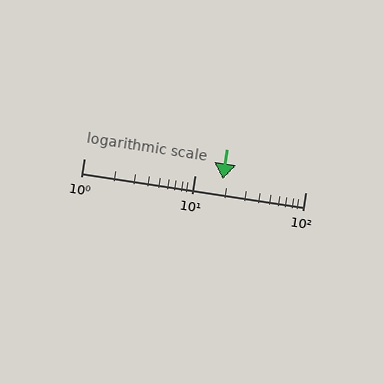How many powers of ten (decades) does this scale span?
The scale spans 2 decades, from 1 to 100.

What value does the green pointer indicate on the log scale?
The pointer indicates approximately 18.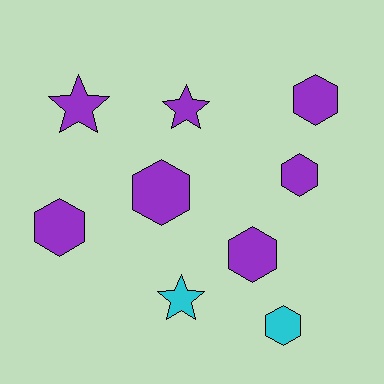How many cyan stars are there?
There is 1 cyan star.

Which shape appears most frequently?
Hexagon, with 6 objects.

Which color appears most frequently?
Purple, with 7 objects.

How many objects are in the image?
There are 9 objects.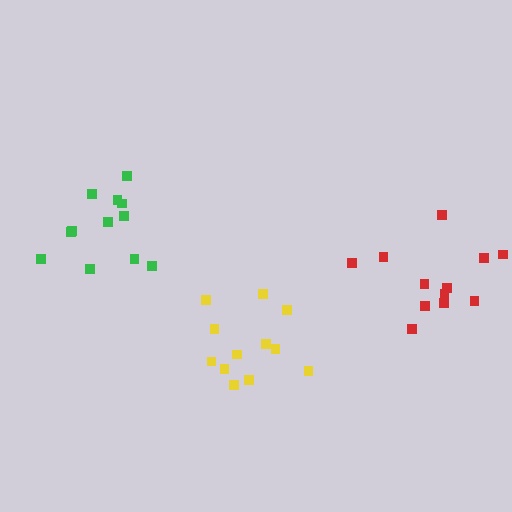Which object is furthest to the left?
The green cluster is leftmost.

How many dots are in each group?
Group 1: 12 dots, Group 2: 12 dots, Group 3: 12 dots (36 total).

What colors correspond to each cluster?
The clusters are colored: red, green, yellow.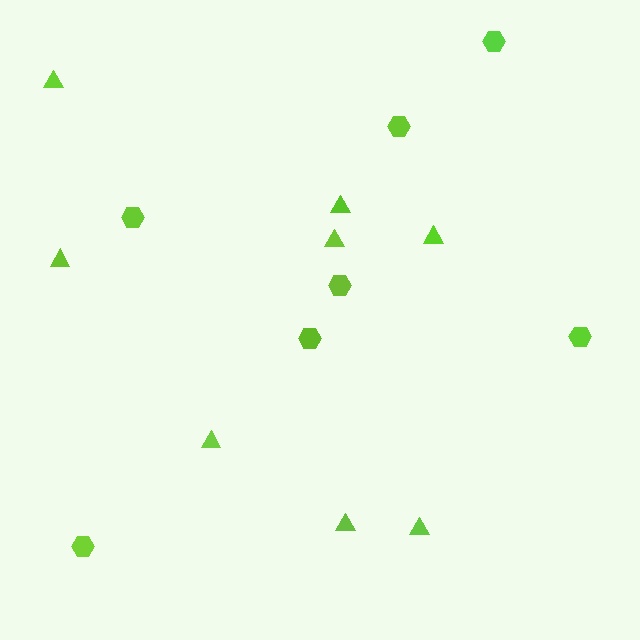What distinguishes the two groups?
There are 2 groups: one group of hexagons (7) and one group of triangles (8).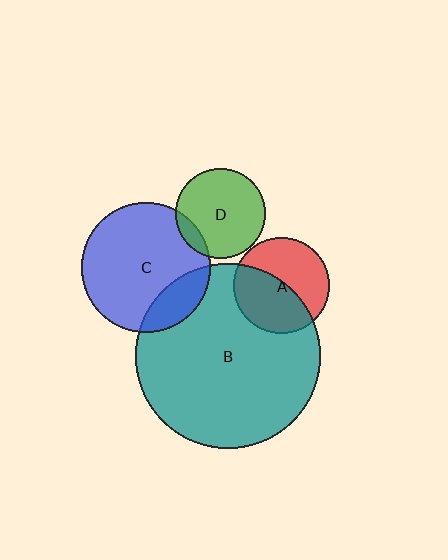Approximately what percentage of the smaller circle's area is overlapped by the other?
Approximately 10%.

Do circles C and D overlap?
Yes.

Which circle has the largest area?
Circle B (teal).